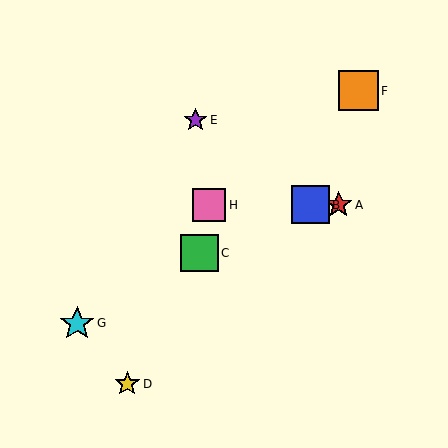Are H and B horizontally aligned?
Yes, both are at y≈205.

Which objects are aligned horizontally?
Objects A, B, H are aligned horizontally.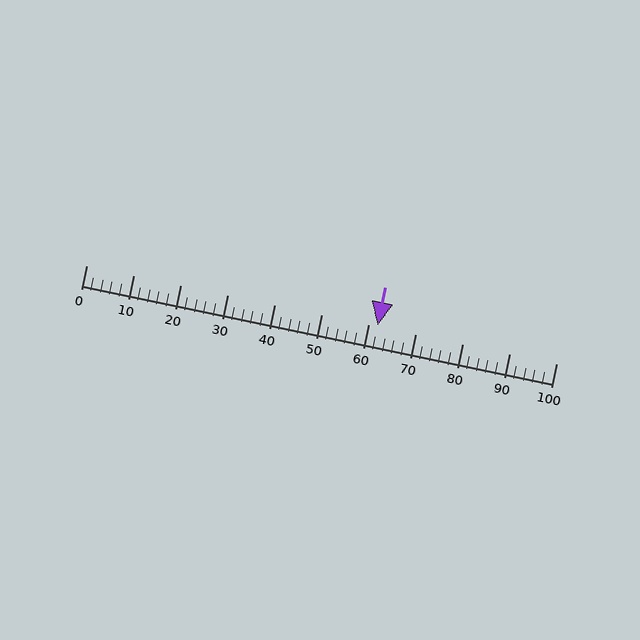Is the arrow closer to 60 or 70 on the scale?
The arrow is closer to 60.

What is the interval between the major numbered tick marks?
The major tick marks are spaced 10 units apart.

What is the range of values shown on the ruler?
The ruler shows values from 0 to 100.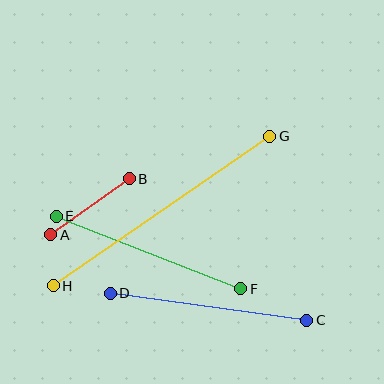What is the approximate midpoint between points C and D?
The midpoint is at approximately (208, 307) pixels.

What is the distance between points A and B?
The distance is approximately 96 pixels.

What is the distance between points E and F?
The distance is approximately 198 pixels.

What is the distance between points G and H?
The distance is approximately 263 pixels.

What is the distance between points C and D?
The distance is approximately 198 pixels.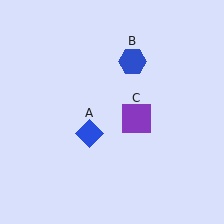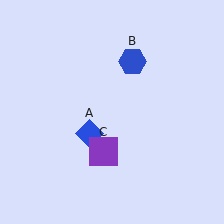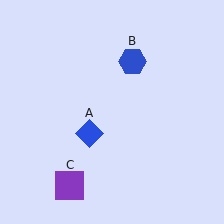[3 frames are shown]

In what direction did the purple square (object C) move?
The purple square (object C) moved down and to the left.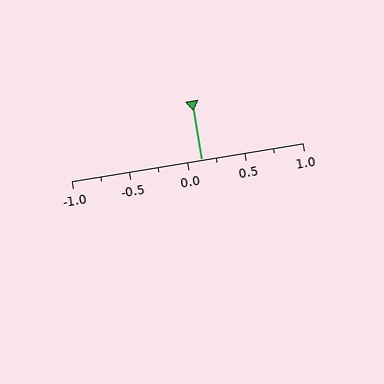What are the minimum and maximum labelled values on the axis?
The axis runs from -1.0 to 1.0.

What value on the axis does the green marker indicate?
The marker indicates approximately 0.12.